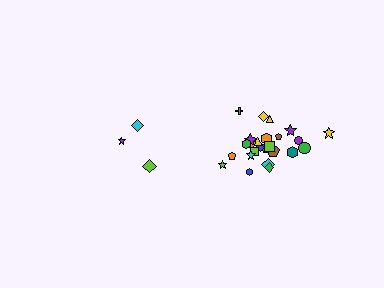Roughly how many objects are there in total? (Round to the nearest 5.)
Roughly 30 objects in total.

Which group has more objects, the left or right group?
The right group.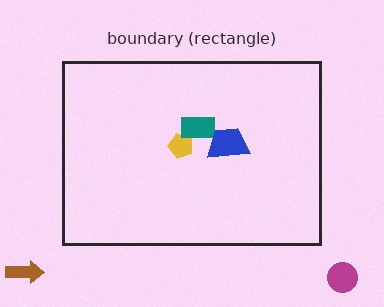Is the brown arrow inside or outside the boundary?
Outside.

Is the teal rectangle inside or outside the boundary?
Inside.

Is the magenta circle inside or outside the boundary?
Outside.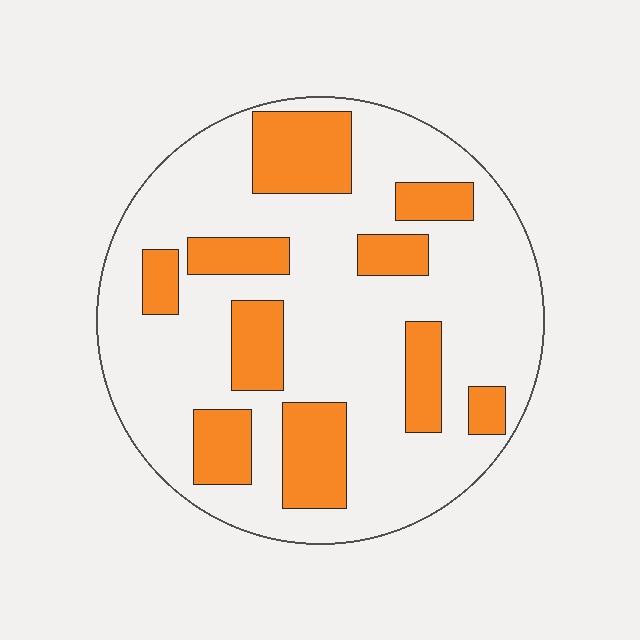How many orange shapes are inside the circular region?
10.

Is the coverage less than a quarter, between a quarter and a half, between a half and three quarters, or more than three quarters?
Between a quarter and a half.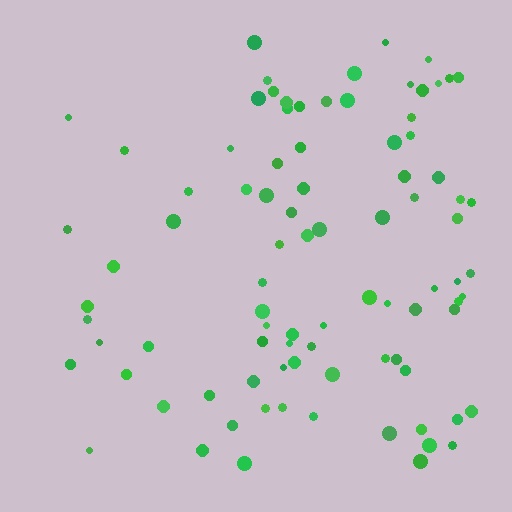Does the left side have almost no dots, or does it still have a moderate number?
Still a moderate number, just noticeably fewer than the right.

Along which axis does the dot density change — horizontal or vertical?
Horizontal.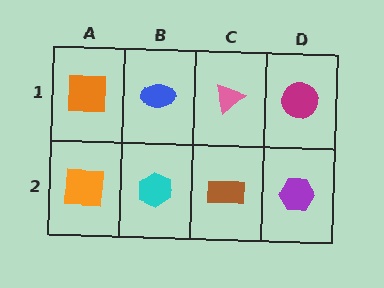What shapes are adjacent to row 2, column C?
A pink triangle (row 1, column C), a cyan hexagon (row 2, column B), a purple hexagon (row 2, column D).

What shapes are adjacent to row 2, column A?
An orange square (row 1, column A), a cyan hexagon (row 2, column B).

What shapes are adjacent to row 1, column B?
A cyan hexagon (row 2, column B), an orange square (row 1, column A), a pink triangle (row 1, column C).